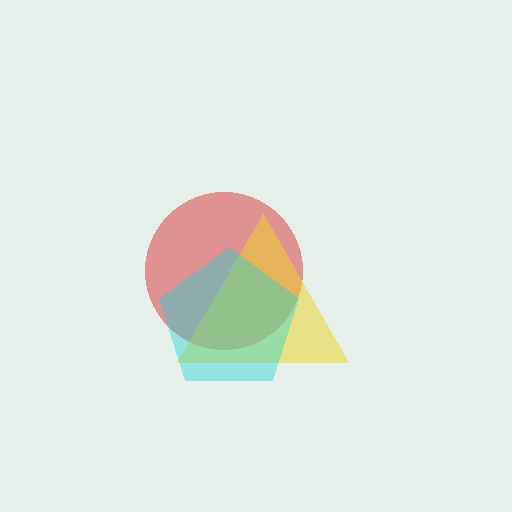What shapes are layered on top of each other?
The layered shapes are: a red circle, a yellow triangle, a cyan pentagon.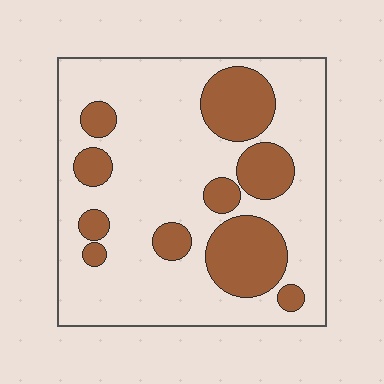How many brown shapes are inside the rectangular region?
10.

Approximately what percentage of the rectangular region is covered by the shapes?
Approximately 25%.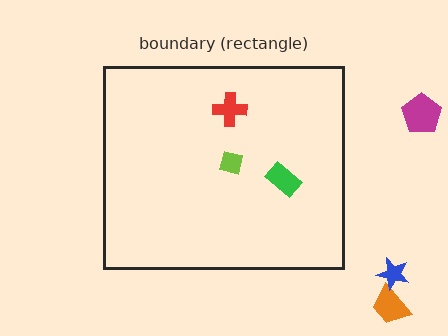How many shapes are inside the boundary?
3 inside, 3 outside.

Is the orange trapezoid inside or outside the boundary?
Outside.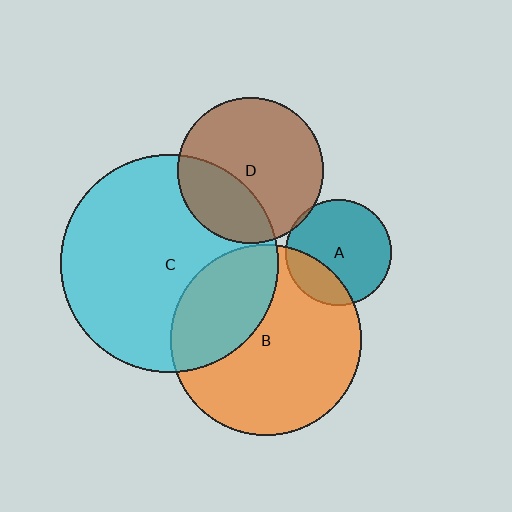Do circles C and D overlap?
Yes.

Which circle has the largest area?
Circle C (cyan).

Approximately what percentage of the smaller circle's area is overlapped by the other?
Approximately 30%.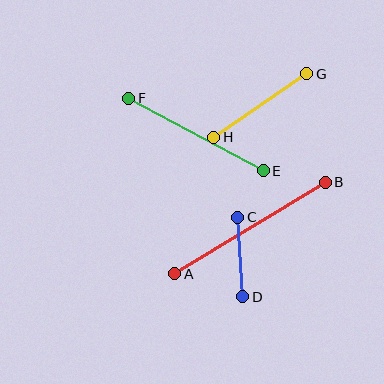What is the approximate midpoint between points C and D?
The midpoint is at approximately (240, 257) pixels.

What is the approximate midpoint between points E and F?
The midpoint is at approximately (196, 134) pixels.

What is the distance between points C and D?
The distance is approximately 80 pixels.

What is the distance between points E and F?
The distance is approximately 153 pixels.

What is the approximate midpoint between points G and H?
The midpoint is at approximately (260, 106) pixels.